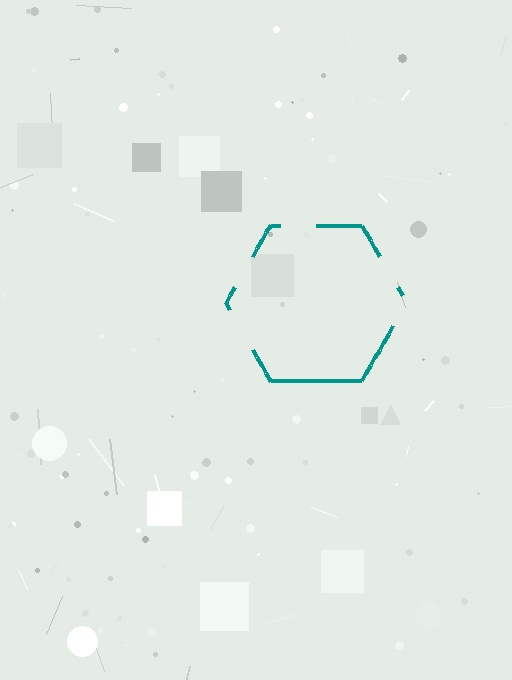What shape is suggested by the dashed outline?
The dashed outline suggests a hexagon.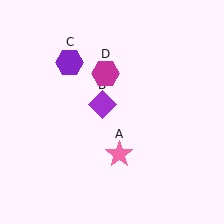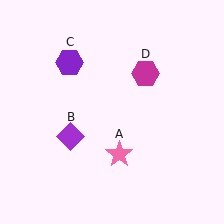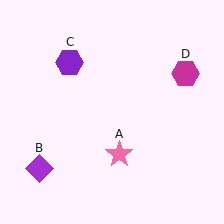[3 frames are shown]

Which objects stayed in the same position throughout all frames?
Pink star (object A) and purple hexagon (object C) remained stationary.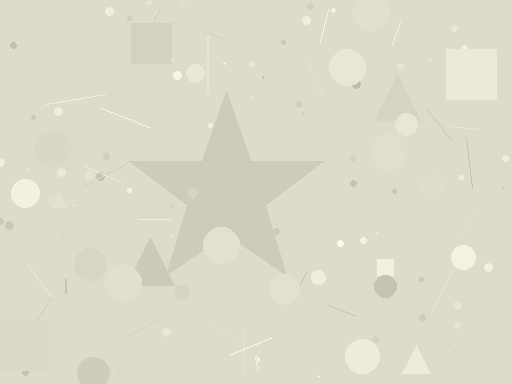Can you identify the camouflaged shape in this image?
The camouflaged shape is a star.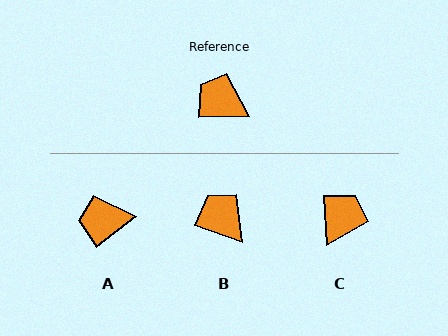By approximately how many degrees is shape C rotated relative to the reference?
Approximately 87 degrees clockwise.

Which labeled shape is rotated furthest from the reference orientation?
C, about 87 degrees away.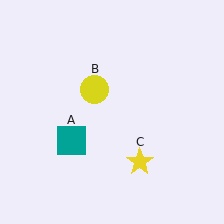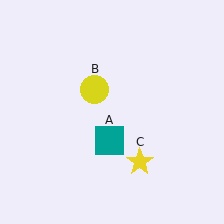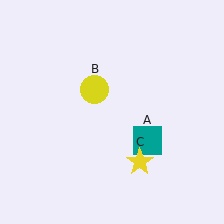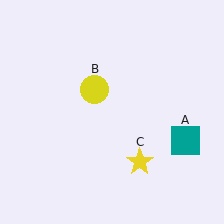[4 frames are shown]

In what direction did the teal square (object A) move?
The teal square (object A) moved right.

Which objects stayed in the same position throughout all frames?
Yellow circle (object B) and yellow star (object C) remained stationary.